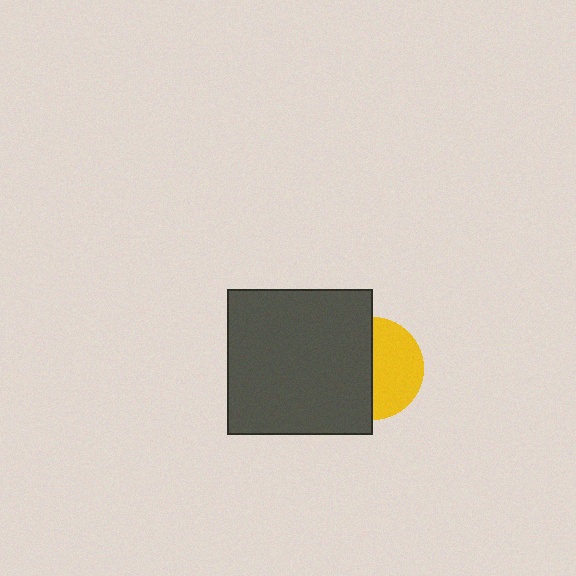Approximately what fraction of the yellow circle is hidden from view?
Roughly 51% of the yellow circle is hidden behind the dark gray square.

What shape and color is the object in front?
The object in front is a dark gray square.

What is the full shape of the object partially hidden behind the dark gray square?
The partially hidden object is a yellow circle.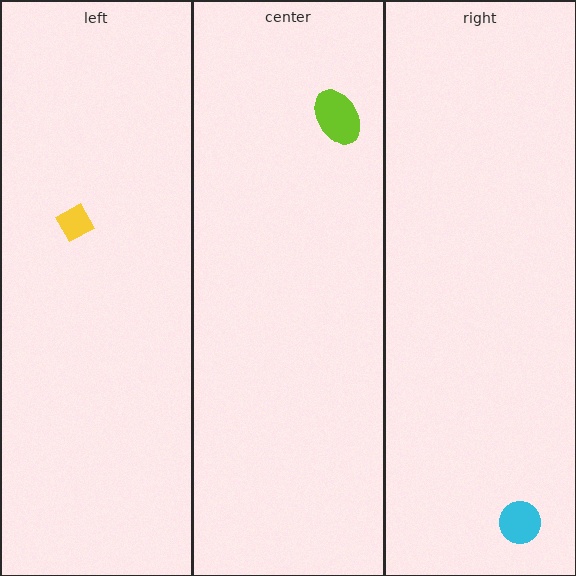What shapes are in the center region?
The lime ellipse.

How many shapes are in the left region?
1.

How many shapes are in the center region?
1.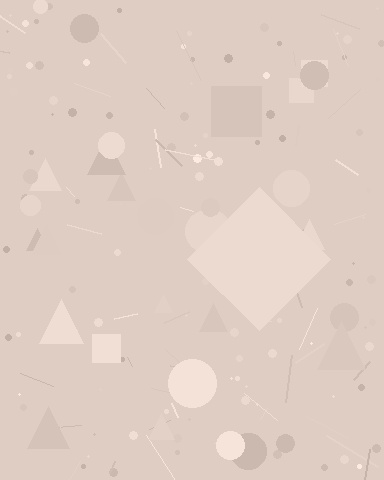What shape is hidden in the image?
A diamond is hidden in the image.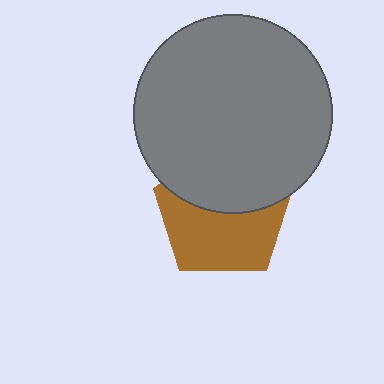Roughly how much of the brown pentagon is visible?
About half of it is visible (roughly 55%).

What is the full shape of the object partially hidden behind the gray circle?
The partially hidden object is a brown pentagon.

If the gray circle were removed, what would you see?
You would see the complete brown pentagon.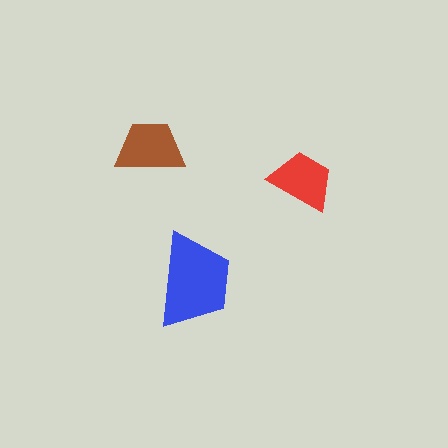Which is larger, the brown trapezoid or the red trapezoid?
The brown one.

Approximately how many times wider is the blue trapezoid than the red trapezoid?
About 1.5 times wider.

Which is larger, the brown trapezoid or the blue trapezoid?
The blue one.